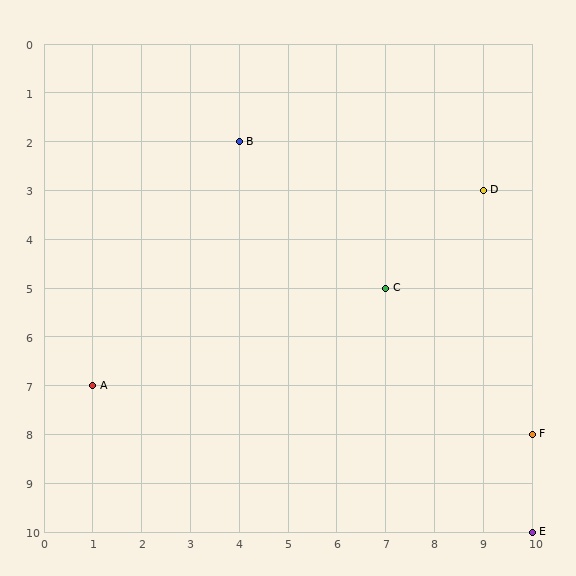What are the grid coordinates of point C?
Point C is at grid coordinates (7, 5).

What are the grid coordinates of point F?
Point F is at grid coordinates (10, 8).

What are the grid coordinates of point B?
Point B is at grid coordinates (4, 2).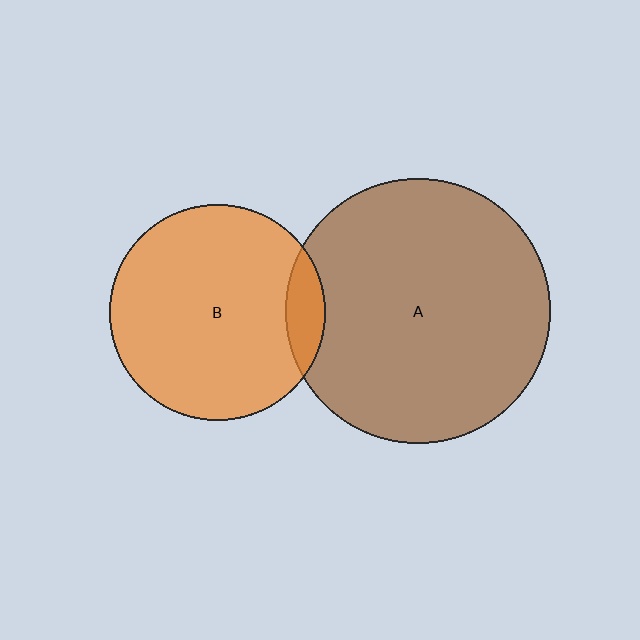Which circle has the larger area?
Circle A (brown).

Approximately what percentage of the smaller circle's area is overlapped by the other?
Approximately 10%.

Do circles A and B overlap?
Yes.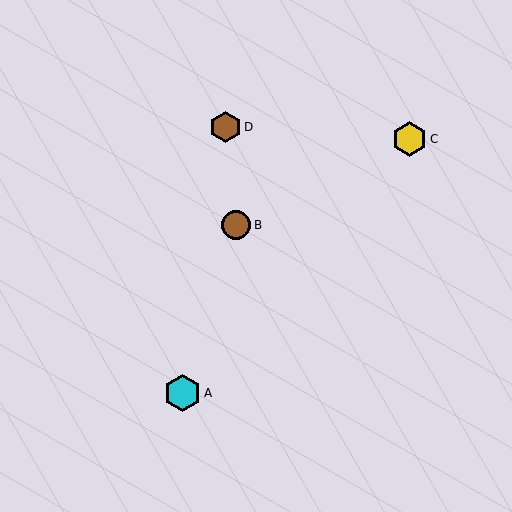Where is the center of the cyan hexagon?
The center of the cyan hexagon is at (182, 393).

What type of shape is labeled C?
Shape C is a yellow hexagon.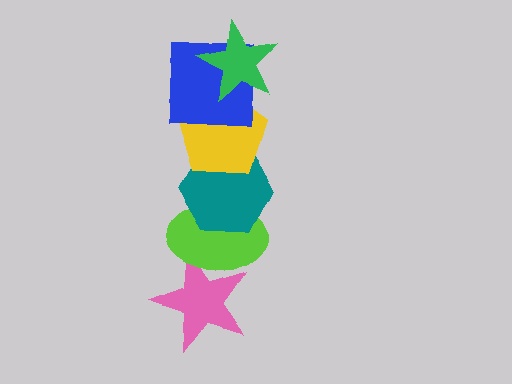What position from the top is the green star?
The green star is 1st from the top.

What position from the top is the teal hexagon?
The teal hexagon is 4th from the top.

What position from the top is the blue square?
The blue square is 2nd from the top.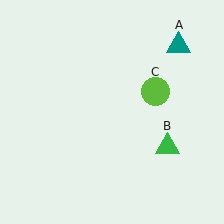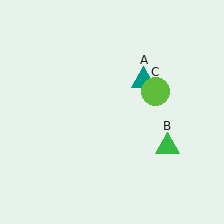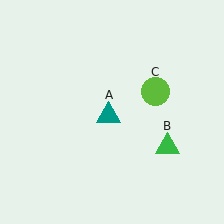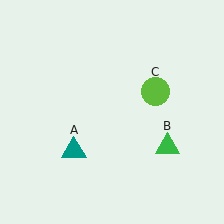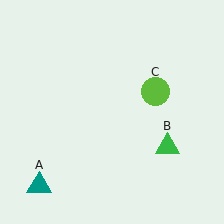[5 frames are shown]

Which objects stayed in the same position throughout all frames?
Green triangle (object B) and lime circle (object C) remained stationary.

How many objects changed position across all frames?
1 object changed position: teal triangle (object A).